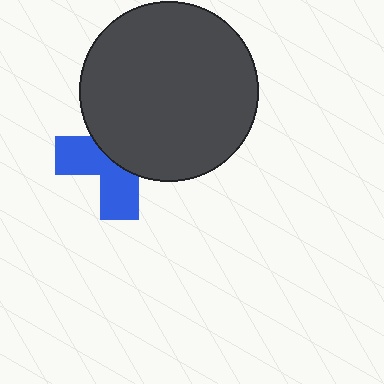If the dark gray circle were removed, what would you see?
You would see the complete blue cross.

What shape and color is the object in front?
The object in front is a dark gray circle.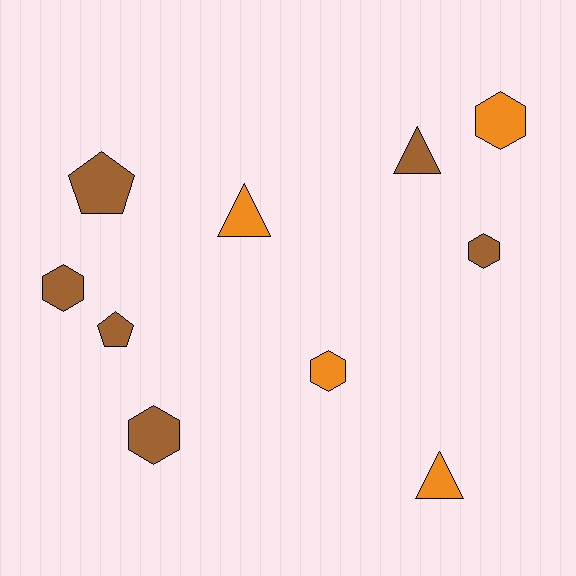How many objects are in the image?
There are 10 objects.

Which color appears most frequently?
Brown, with 6 objects.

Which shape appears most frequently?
Hexagon, with 5 objects.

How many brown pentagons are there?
There are 2 brown pentagons.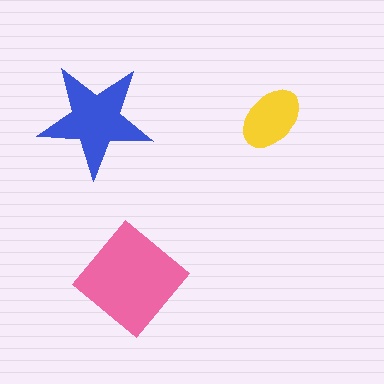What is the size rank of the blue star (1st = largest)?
2nd.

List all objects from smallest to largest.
The yellow ellipse, the blue star, the pink diamond.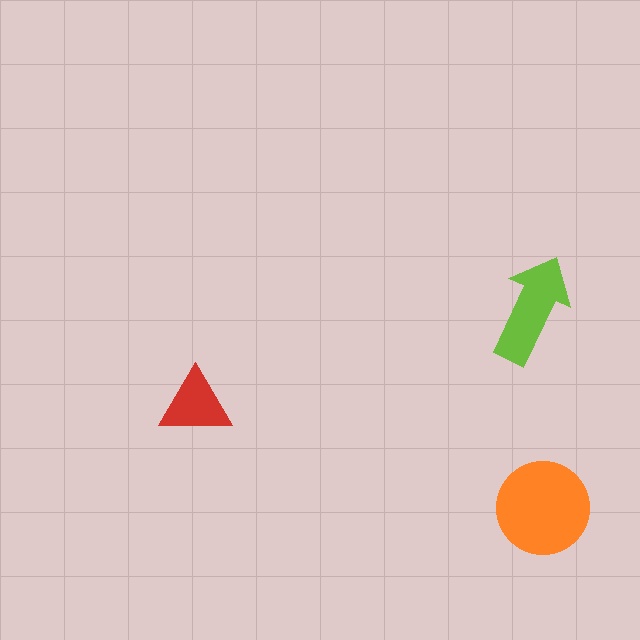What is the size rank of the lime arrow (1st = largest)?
2nd.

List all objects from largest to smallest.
The orange circle, the lime arrow, the red triangle.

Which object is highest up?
The lime arrow is topmost.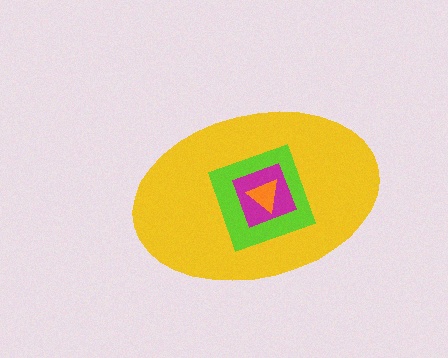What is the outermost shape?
The yellow ellipse.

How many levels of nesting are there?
4.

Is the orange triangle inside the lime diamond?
Yes.